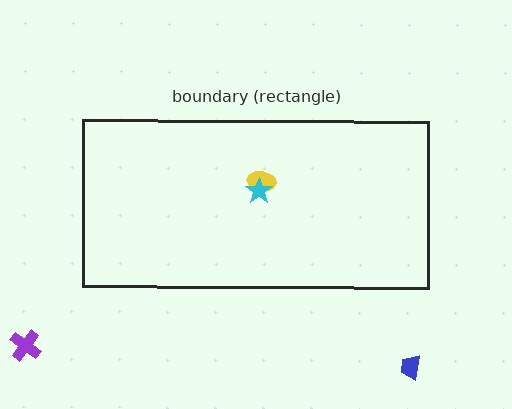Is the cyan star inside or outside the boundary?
Inside.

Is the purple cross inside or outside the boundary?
Outside.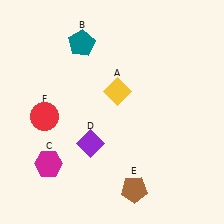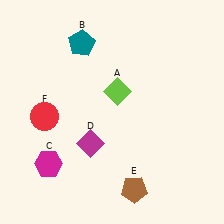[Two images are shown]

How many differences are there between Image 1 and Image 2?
There are 2 differences between the two images.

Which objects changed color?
A changed from yellow to lime. D changed from purple to magenta.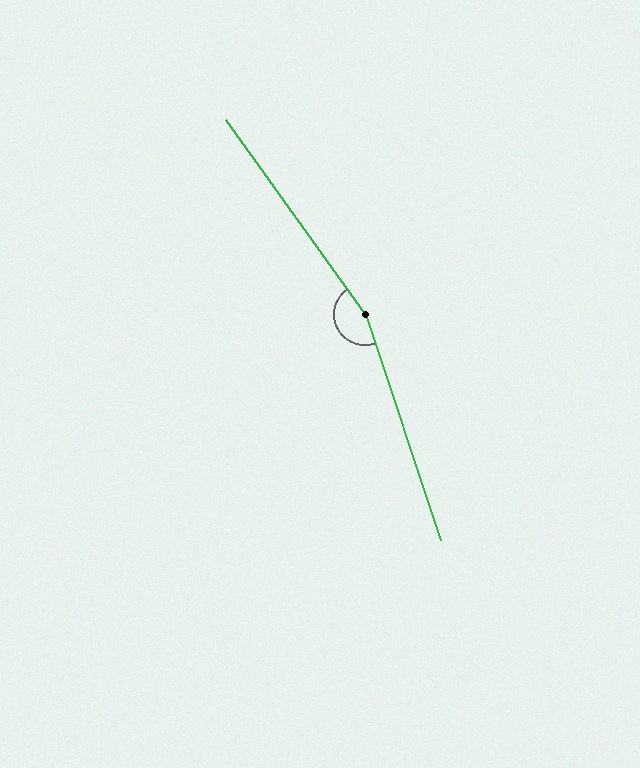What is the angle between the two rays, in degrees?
Approximately 163 degrees.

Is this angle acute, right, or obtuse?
It is obtuse.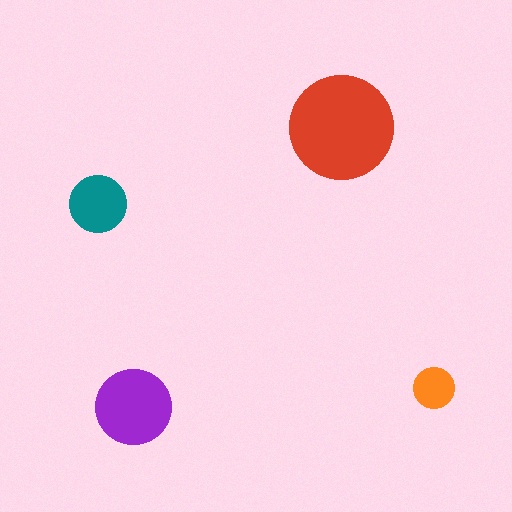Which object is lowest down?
The purple circle is bottommost.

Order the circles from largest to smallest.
the red one, the purple one, the teal one, the orange one.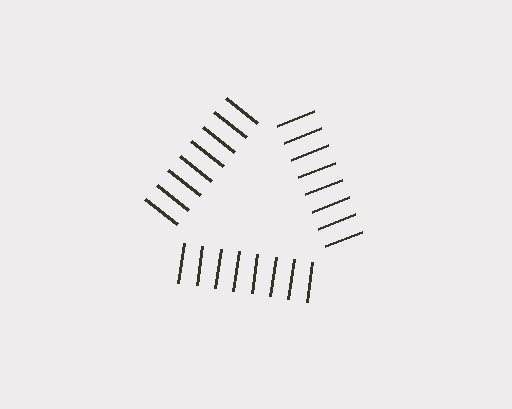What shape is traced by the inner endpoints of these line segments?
An illusory triangle — the line segments terminate on its edges but no continuous stroke is drawn.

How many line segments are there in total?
24 — 8 along each of the 3 edges.